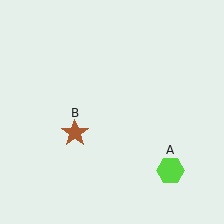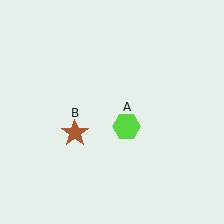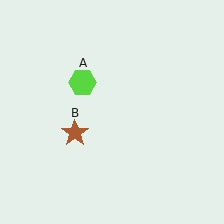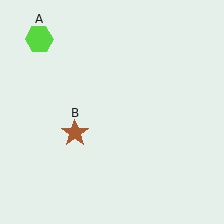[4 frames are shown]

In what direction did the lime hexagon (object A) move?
The lime hexagon (object A) moved up and to the left.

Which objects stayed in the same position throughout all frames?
Brown star (object B) remained stationary.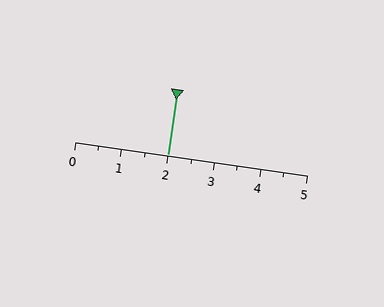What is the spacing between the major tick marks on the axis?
The major ticks are spaced 1 apart.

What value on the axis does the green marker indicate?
The marker indicates approximately 2.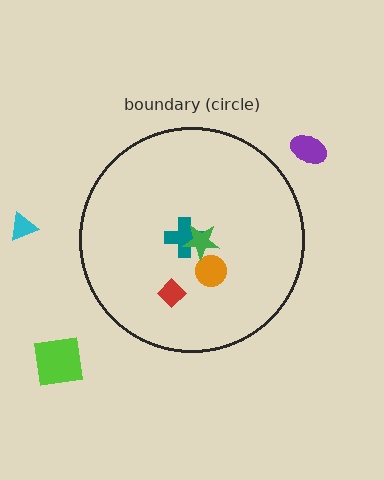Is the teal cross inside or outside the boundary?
Inside.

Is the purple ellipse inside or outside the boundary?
Outside.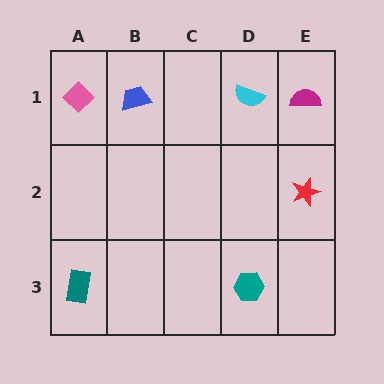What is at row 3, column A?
A teal rectangle.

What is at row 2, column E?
A red star.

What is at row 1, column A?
A pink diamond.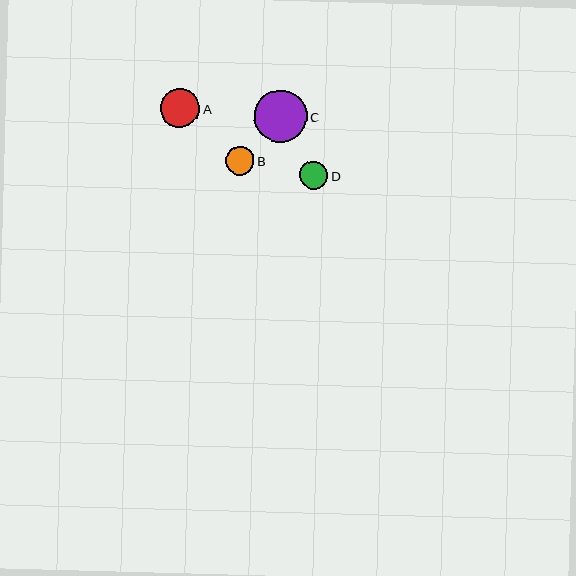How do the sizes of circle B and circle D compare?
Circle B and circle D are approximately the same size.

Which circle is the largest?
Circle C is the largest with a size of approximately 53 pixels.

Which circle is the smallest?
Circle D is the smallest with a size of approximately 28 pixels.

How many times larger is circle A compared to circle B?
Circle A is approximately 1.4 times the size of circle B.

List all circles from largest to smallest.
From largest to smallest: C, A, B, D.